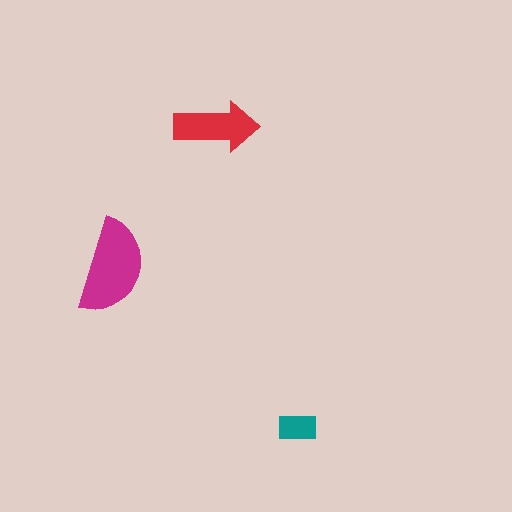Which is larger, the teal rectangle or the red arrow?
The red arrow.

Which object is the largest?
The magenta semicircle.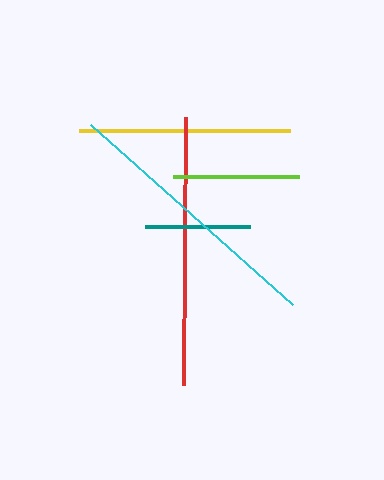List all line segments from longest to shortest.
From longest to shortest: cyan, red, yellow, lime, teal.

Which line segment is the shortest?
The teal line is the shortest at approximately 105 pixels.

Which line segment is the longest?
The cyan line is the longest at approximately 270 pixels.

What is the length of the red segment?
The red segment is approximately 268 pixels long.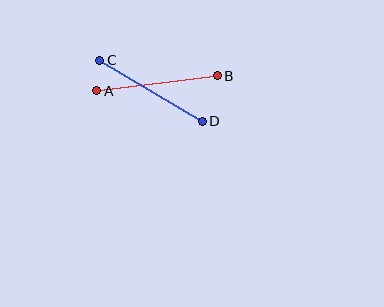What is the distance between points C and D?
The distance is approximately 119 pixels.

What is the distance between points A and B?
The distance is approximately 121 pixels.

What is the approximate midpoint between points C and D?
The midpoint is at approximately (151, 91) pixels.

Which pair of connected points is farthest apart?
Points A and B are farthest apart.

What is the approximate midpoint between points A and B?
The midpoint is at approximately (157, 83) pixels.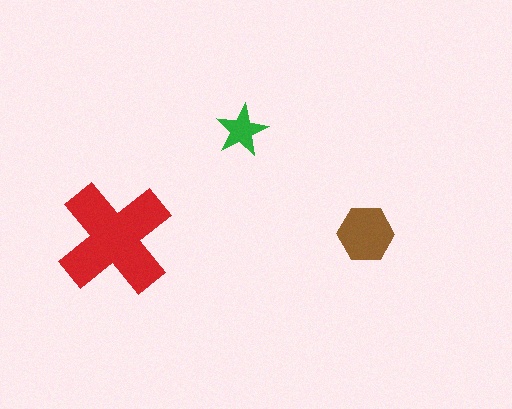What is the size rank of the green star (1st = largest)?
3rd.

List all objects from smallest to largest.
The green star, the brown hexagon, the red cross.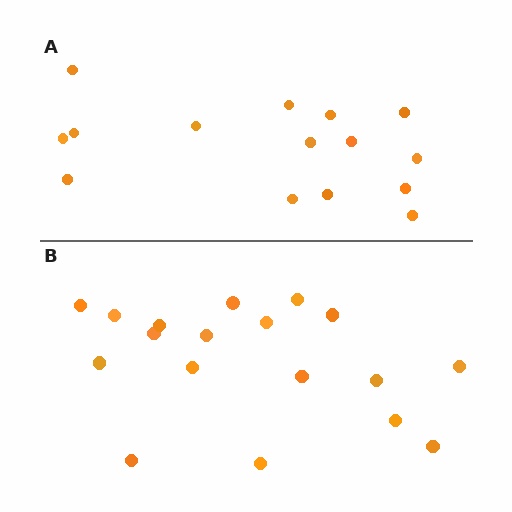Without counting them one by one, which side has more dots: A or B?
Region B (the bottom region) has more dots.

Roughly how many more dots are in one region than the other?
Region B has just a few more — roughly 2 or 3 more dots than region A.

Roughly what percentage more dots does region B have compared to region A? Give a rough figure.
About 20% more.